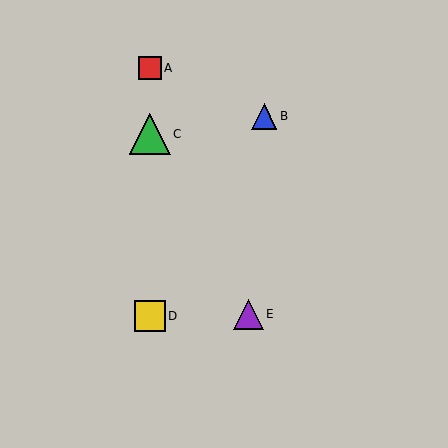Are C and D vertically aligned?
Yes, both are at x≈150.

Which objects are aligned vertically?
Objects A, C, D are aligned vertically.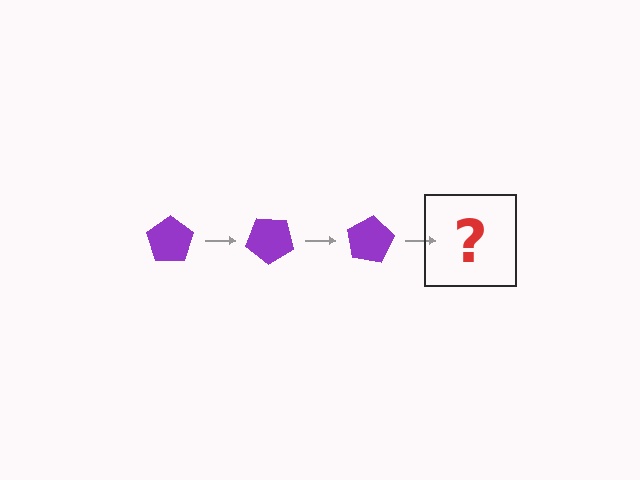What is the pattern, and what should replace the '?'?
The pattern is that the pentagon rotates 40 degrees each step. The '?' should be a purple pentagon rotated 120 degrees.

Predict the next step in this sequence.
The next step is a purple pentagon rotated 120 degrees.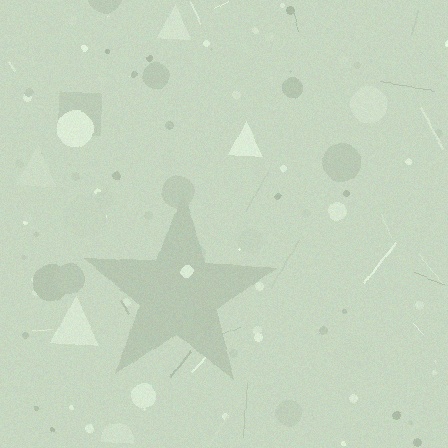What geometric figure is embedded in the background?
A star is embedded in the background.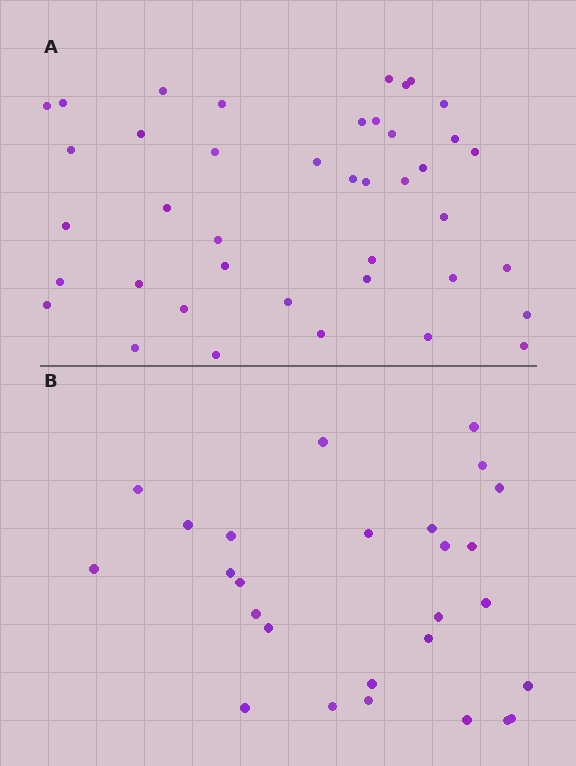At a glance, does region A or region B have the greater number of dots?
Region A (the top region) has more dots.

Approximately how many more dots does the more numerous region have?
Region A has approximately 15 more dots than region B.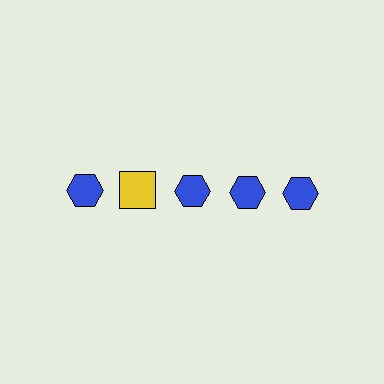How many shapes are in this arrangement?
There are 5 shapes arranged in a grid pattern.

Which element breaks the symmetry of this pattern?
The yellow square in the top row, second from left column breaks the symmetry. All other shapes are blue hexagons.